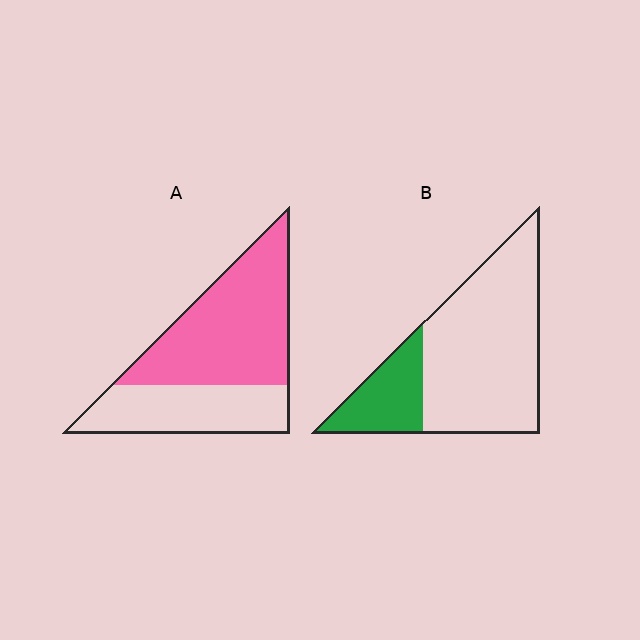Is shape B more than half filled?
No.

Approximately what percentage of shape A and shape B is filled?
A is approximately 60% and B is approximately 25%.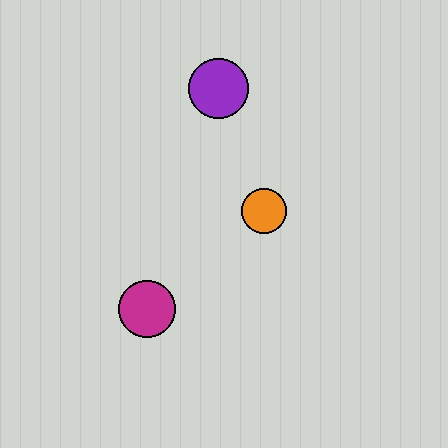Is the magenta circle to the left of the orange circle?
Yes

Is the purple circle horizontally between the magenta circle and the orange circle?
Yes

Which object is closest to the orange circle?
The purple circle is closest to the orange circle.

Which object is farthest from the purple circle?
The magenta circle is farthest from the purple circle.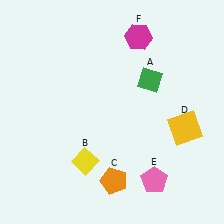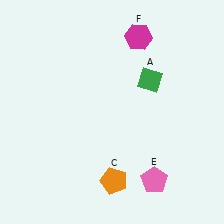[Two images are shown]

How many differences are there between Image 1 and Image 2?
There are 2 differences between the two images.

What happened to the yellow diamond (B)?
The yellow diamond (B) was removed in Image 2. It was in the bottom-left area of Image 1.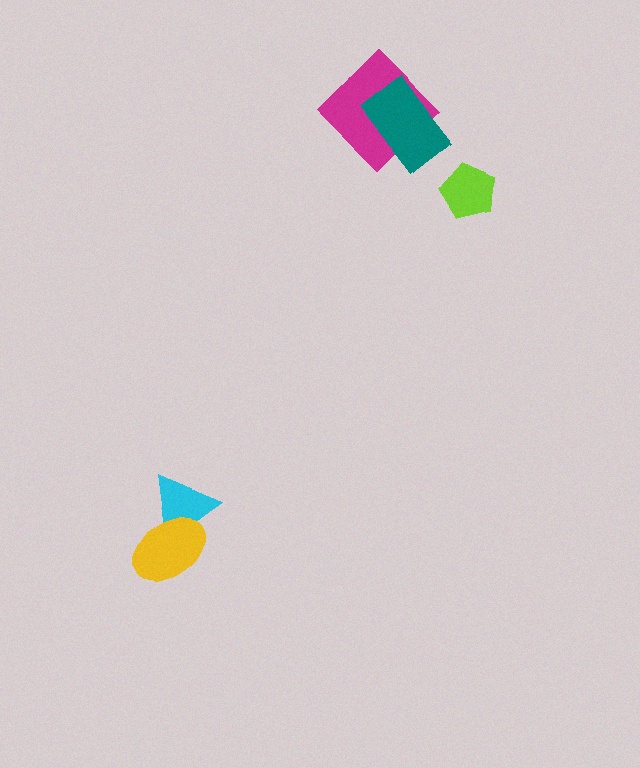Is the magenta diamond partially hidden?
Yes, it is partially covered by another shape.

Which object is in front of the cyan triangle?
The yellow ellipse is in front of the cyan triangle.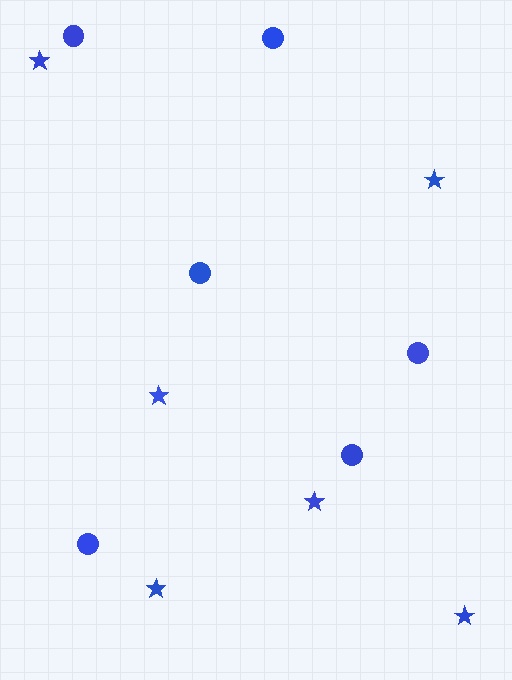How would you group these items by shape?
There are 2 groups: one group of stars (6) and one group of circles (6).